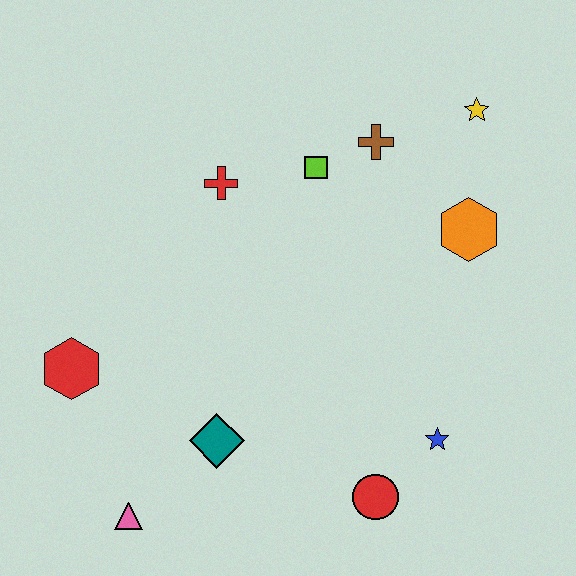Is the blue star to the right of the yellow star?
No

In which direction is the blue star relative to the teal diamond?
The blue star is to the right of the teal diamond.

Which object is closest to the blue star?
The red circle is closest to the blue star.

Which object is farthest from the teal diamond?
The yellow star is farthest from the teal diamond.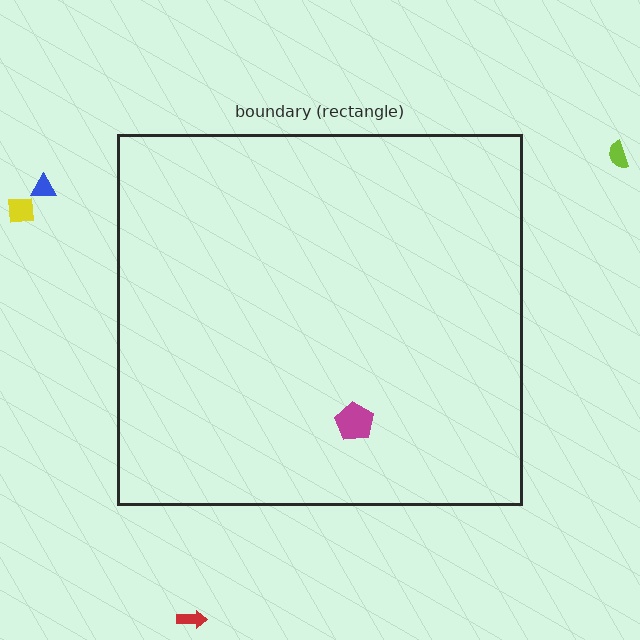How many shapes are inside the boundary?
1 inside, 4 outside.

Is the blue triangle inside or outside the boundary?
Outside.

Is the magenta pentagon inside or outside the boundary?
Inside.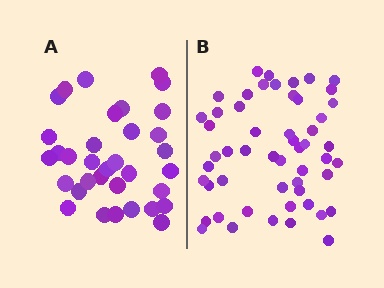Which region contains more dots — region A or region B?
Region B (the right region) has more dots.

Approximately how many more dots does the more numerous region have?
Region B has approximately 20 more dots than region A.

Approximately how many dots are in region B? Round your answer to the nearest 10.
About 50 dots. (The exact count is 53, which rounds to 50.)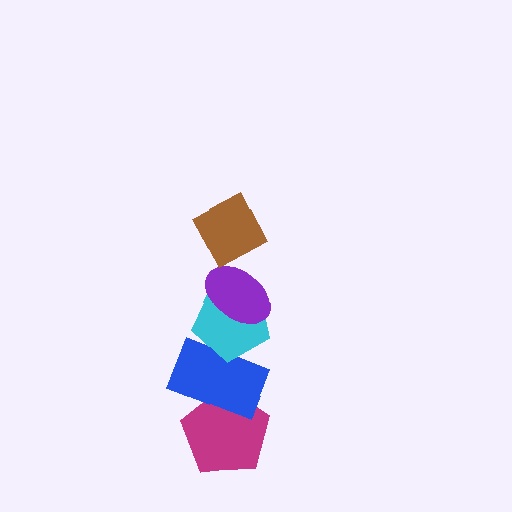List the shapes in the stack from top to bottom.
From top to bottom: the brown diamond, the purple ellipse, the cyan pentagon, the blue rectangle, the magenta pentagon.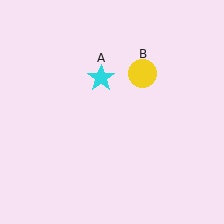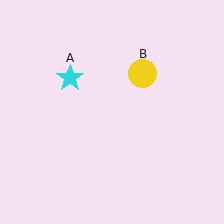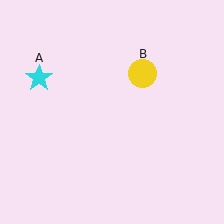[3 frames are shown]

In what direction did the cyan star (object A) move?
The cyan star (object A) moved left.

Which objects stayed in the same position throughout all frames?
Yellow circle (object B) remained stationary.